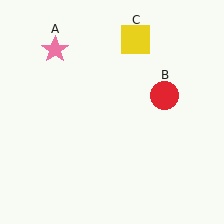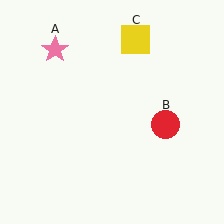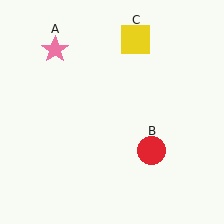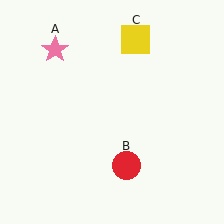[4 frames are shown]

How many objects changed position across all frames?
1 object changed position: red circle (object B).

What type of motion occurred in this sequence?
The red circle (object B) rotated clockwise around the center of the scene.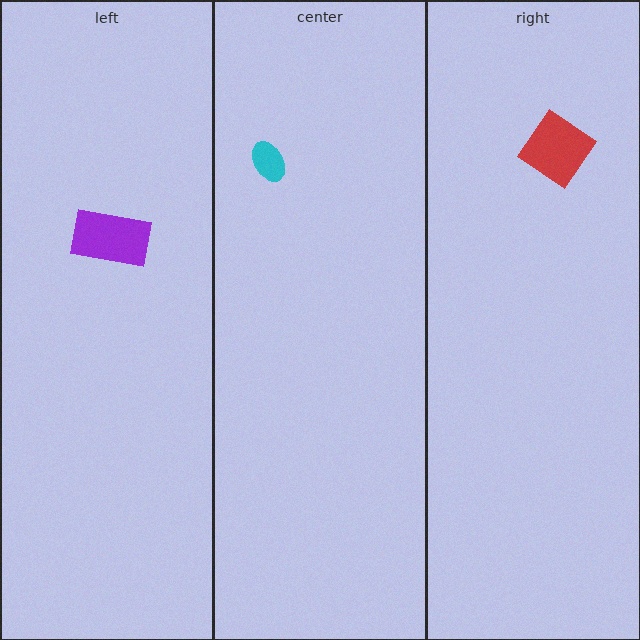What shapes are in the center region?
The cyan ellipse.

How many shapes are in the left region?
1.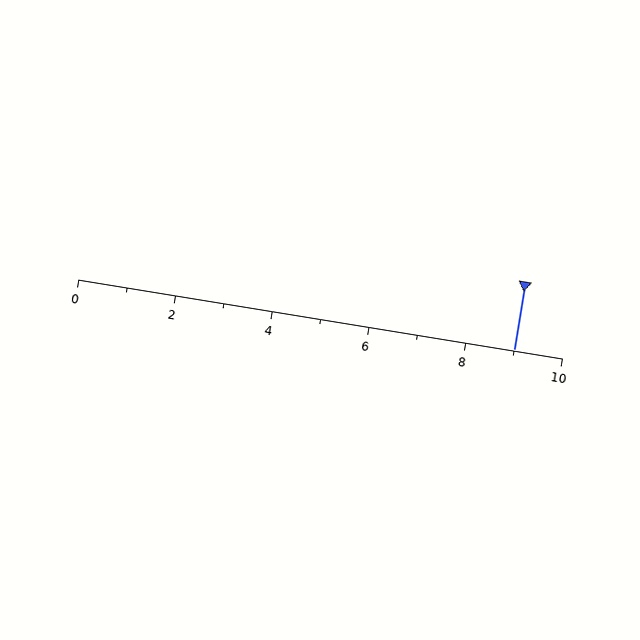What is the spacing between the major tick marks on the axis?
The major ticks are spaced 2 apart.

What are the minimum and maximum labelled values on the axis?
The axis runs from 0 to 10.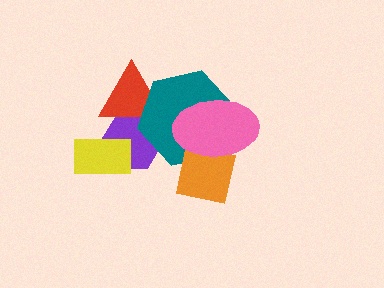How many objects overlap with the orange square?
2 objects overlap with the orange square.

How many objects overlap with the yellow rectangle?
1 object overlaps with the yellow rectangle.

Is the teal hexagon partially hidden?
Yes, it is partially covered by another shape.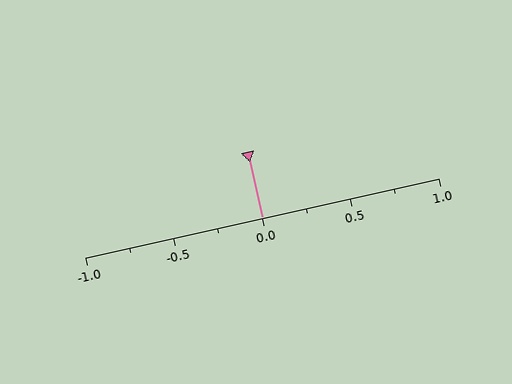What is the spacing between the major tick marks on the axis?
The major ticks are spaced 0.5 apart.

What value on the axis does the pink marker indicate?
The marker indicates approximately 0.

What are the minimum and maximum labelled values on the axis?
The axis runs from -1.0 to 1.0.